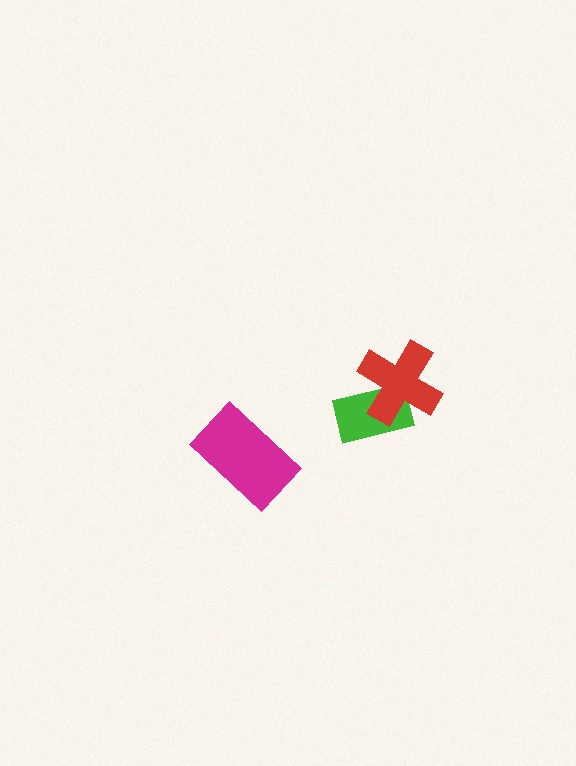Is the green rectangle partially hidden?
Yes, it is partially covered by another shape.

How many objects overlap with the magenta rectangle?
0 objects overlap with the magenta rectangle.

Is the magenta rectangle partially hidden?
No, no other shape covers it.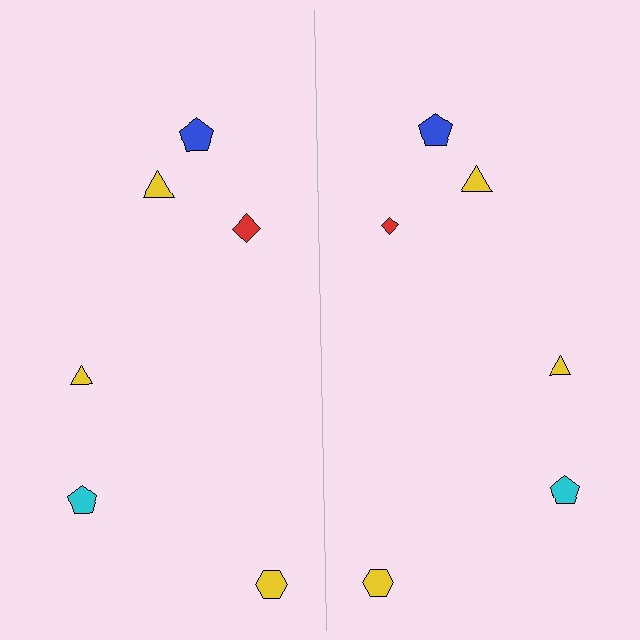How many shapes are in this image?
There are 12 shapes in this image.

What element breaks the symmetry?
The red diamond on the right side has a different size than its mirror counterpart.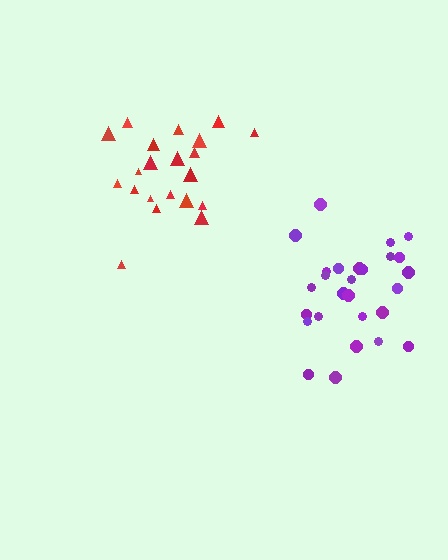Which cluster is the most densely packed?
Purple.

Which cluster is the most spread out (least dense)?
Red.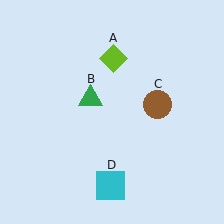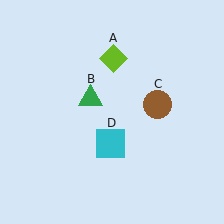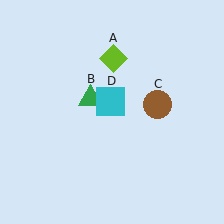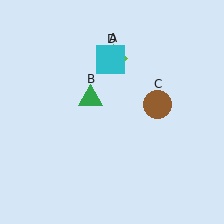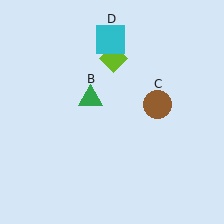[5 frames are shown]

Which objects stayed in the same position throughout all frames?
Lime diamond (object A) and green triangle (object B) and brown circle (object C) remained stationary.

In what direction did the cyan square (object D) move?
The cyan square (object D) moved up.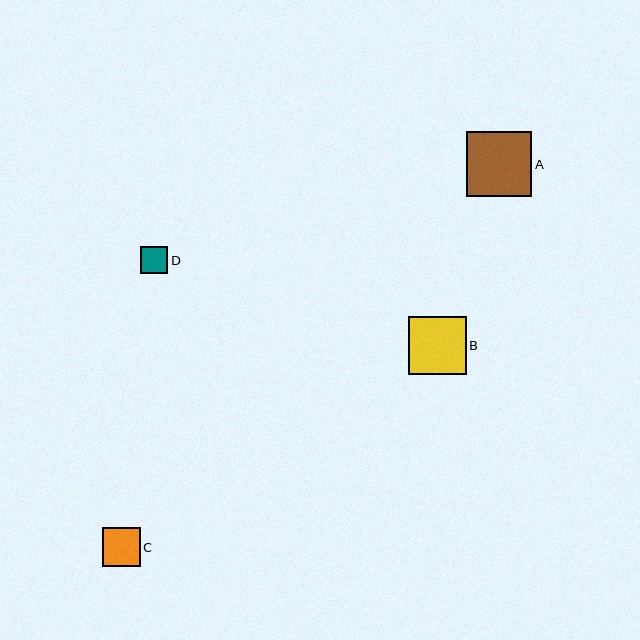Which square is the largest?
Square A is the largest with a size of approximately 65 pixels.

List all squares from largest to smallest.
From largest to smallest: A, B, C, D.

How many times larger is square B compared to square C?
Square B is approximately 1.5 times the size of square C.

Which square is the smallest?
Square D is the smallest with a size of approximately 27 pixels.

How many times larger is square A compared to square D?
Square A is approximately 2.4 times the size of square D.